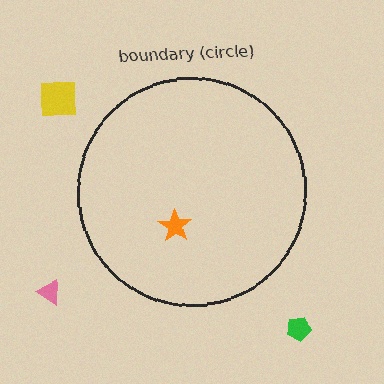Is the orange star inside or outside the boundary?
Inside.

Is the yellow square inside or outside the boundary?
Outside.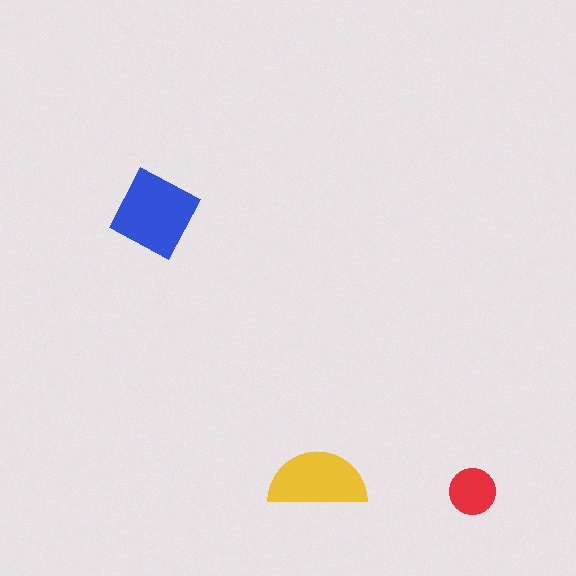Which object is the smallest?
The red circle.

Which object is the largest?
The blue square.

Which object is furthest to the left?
The blue square is leftmost.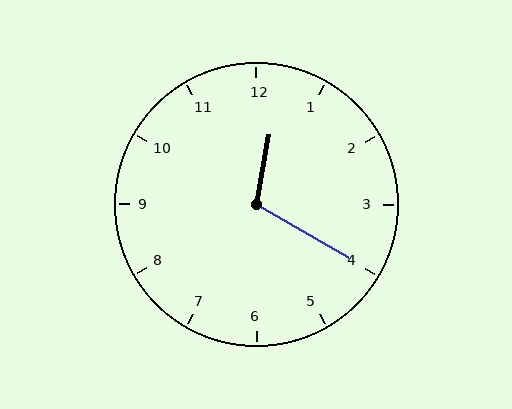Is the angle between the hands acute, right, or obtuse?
It is obtuse.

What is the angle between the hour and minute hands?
Approximately 110 degrees.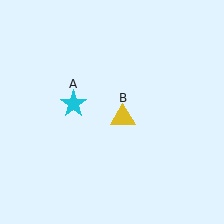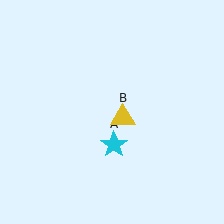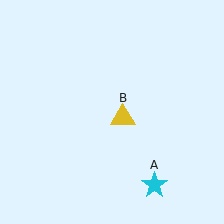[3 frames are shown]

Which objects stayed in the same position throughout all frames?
Yellow triangle (object B) remained stationary.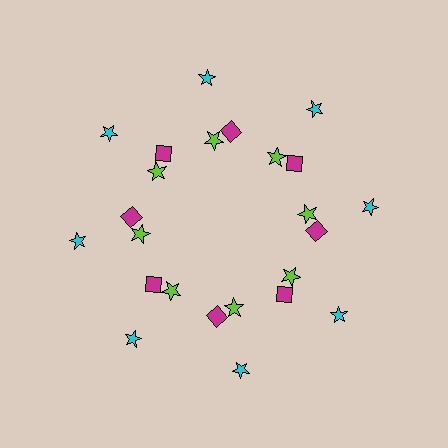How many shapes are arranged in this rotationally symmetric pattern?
There are 24 shapes, arranged in 8 groups of 3.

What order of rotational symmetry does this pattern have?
This pattern has 8-fold rotational symmetry.